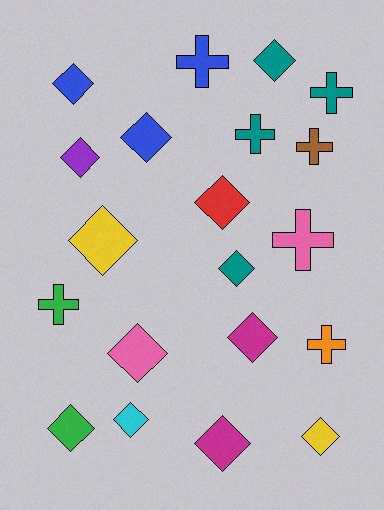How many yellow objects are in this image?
There are 2 yellow objects.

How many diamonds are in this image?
There are 13 diamonds.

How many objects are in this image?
There are 20 objects.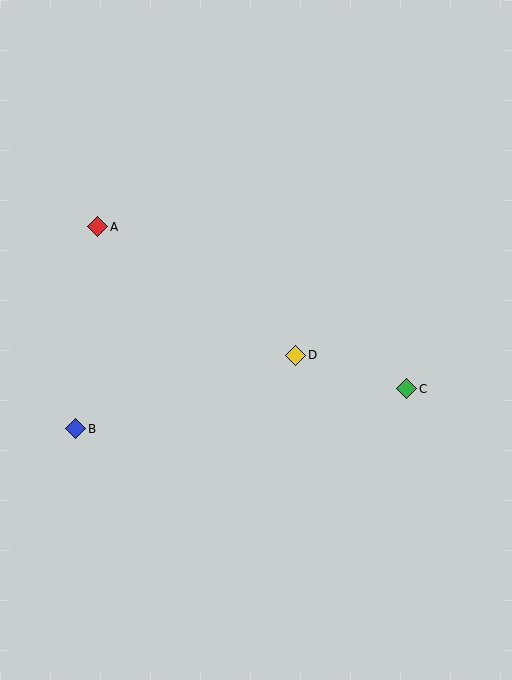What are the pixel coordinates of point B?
Point B is at (76, 429).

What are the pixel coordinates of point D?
Point D is at (296, 355).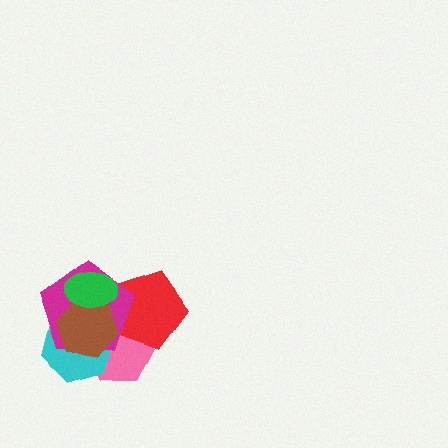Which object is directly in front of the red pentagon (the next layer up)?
The magenta pentagon is directly in front of the red pentagon.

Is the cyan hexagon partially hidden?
Yes, it is partially covered by another shape.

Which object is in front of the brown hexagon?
The green ellipse is in front of the brown hexagon.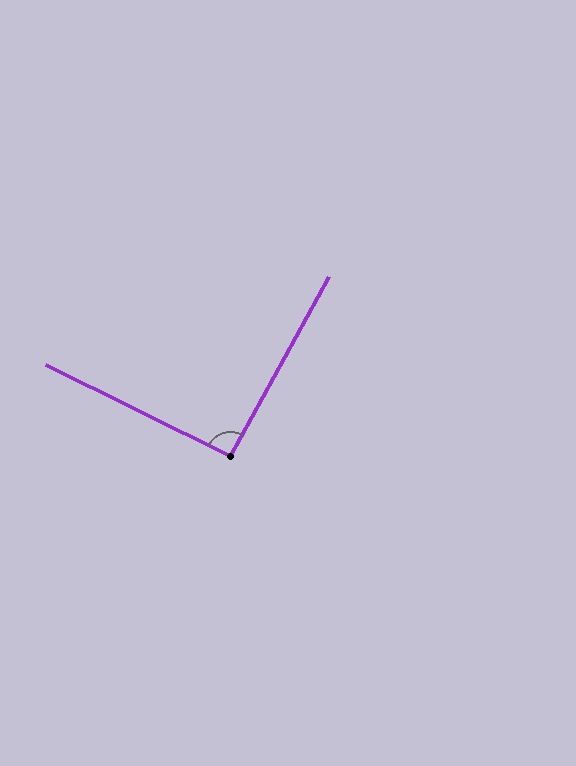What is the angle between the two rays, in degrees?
Approximately 93 degrees.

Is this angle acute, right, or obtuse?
It is approximately a right angle.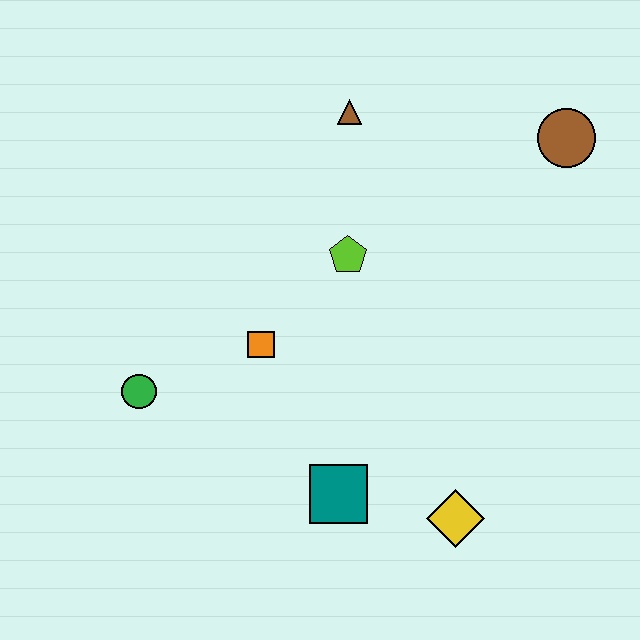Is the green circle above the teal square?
Yes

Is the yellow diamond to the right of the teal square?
Yes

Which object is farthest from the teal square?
The brown circle is farthest from the teal square.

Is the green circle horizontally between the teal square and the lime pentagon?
No